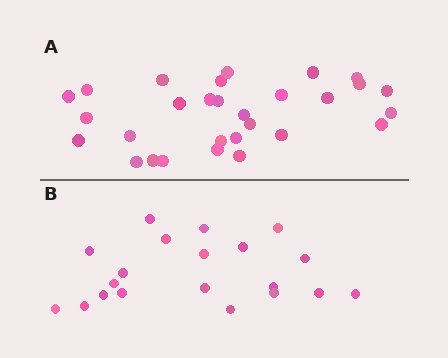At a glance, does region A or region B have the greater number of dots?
Region A (the top region) has more dots.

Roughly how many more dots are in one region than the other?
Region A has roughly 8 or so more dots than region B.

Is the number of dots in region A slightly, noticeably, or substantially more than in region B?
Region A has substantially more. The ratio is roughly 1.4 to 1.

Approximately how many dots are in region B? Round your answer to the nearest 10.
About 20 dots.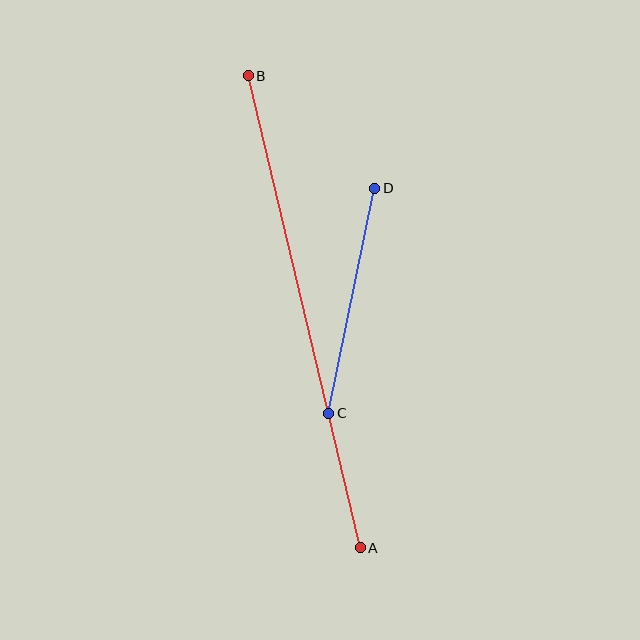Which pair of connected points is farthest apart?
Points A and B are farthest apart.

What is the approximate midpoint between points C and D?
The midpoint is at approximately (352, 301) pixels.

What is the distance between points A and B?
The distance is approximately 485 pixels.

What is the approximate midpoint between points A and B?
The midpoint is at approximately (304, 312) pixels.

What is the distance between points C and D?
The distance is approximately 230 pixels.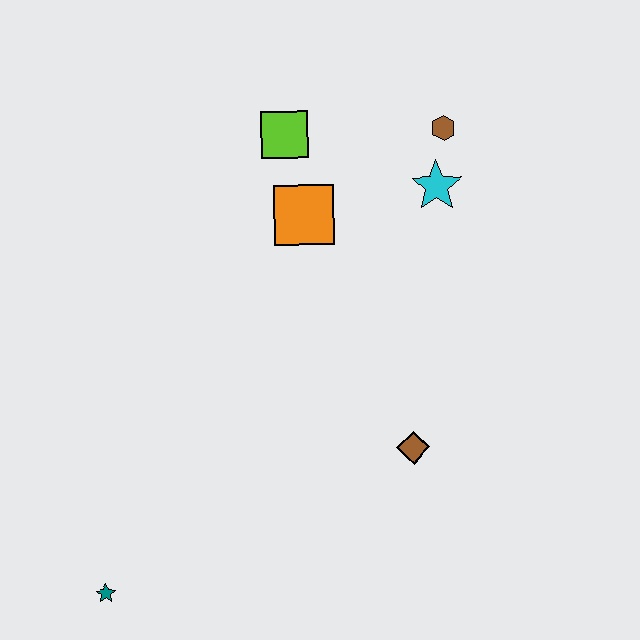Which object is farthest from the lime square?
The teal star is farthest from the lime square.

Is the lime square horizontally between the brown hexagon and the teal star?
Yes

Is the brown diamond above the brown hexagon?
No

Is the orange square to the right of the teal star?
Yes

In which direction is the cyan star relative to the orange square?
The cyan star is to the right of the orange square.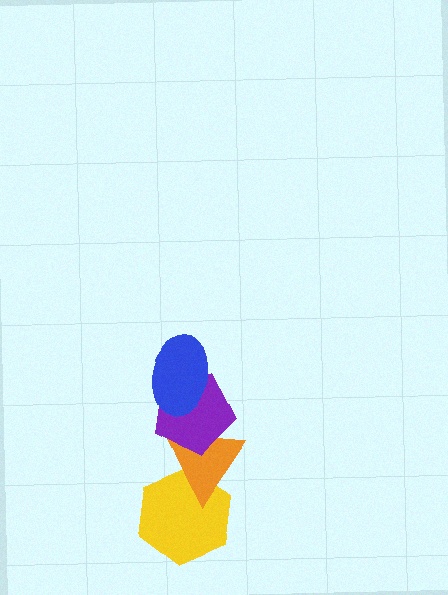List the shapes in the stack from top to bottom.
From top to bottom: the blue ellipse, the purple pentagon, the orange triangle, the yellow hexagon.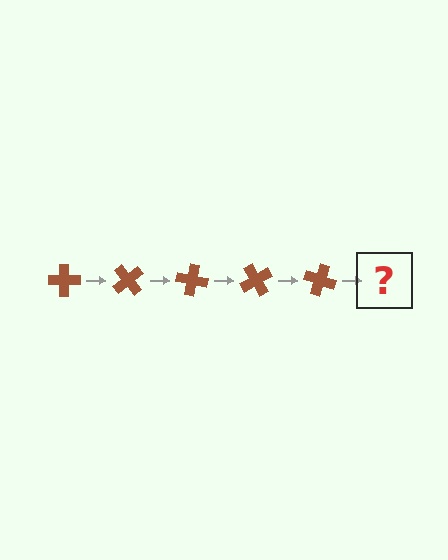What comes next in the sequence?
The next element should be a brown cross rotated 250 degrees.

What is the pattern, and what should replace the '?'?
The pattern is that the cross rotates 50 degrees each step. The '?' should be a brown cross rotated 250 degrees.